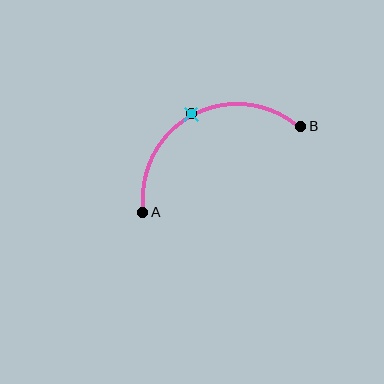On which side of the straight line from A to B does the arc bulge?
The arc bulges above the straight line connecting A and B.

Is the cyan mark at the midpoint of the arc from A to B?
Yes. The cyan mark lies on the arc at equal arc-length from both A and B — it is the arc midpoint.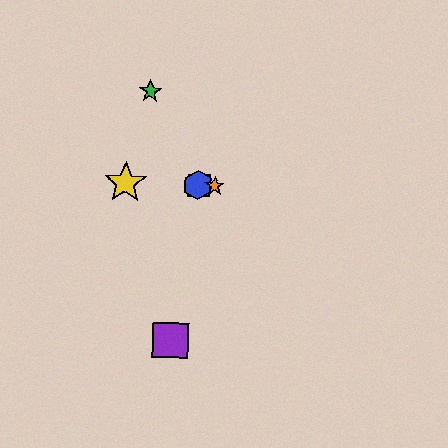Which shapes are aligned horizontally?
The red square, the blue hexagon, the yellow star, the orange star are aligned horizontally.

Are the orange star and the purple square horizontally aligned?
No, the orange star is at y≈186 and the purple square is at y≈340.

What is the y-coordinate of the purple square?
The purple square is at y≈340.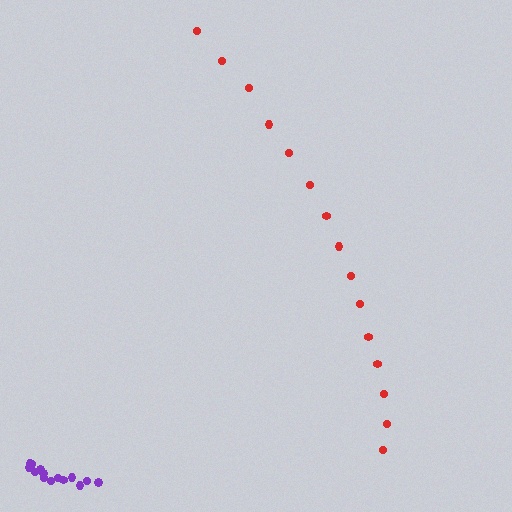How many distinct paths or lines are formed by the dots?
There are 2 distinct paths.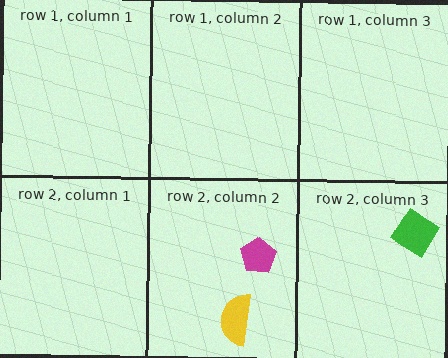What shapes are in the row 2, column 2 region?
The yellow semicircle, the magenta pentagon.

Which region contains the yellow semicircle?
The row 2, column 2 region.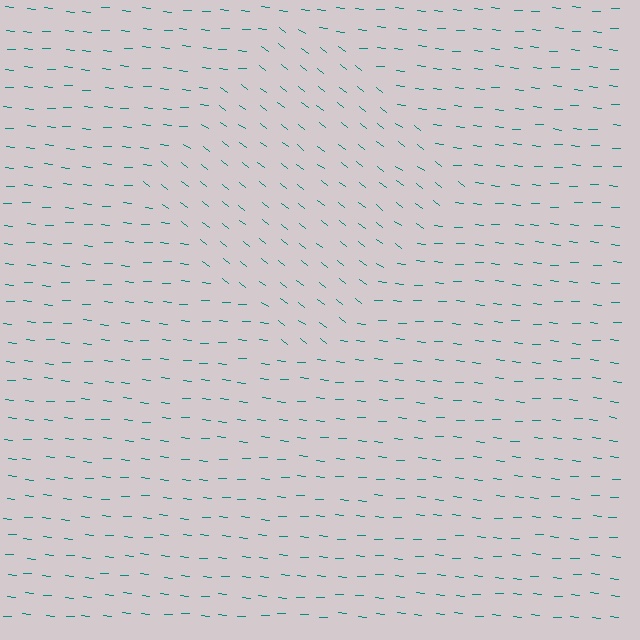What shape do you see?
I see a diamond.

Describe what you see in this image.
The image is filled with small teal line segments. A diamond region in the image has lines oriented differently from the surrounding lines, creating a visible texture boundary.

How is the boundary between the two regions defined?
The boundary is defined purely by a change in line orientation (approximately 33 degrees difference). All lines are the same color and thickness.